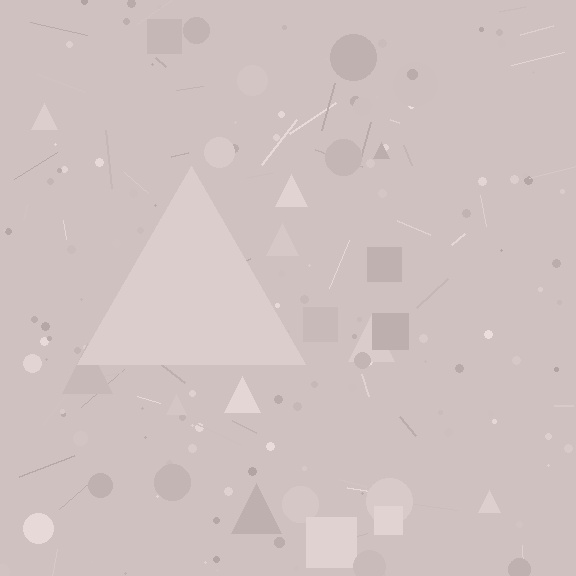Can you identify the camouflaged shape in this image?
The camouflaged shape is a triangle.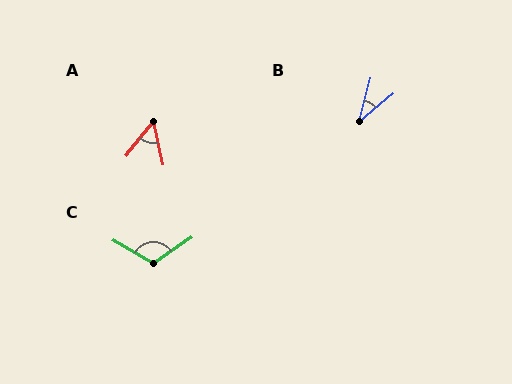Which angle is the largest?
C, at approximately 116 degrees.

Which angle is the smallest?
B, at approximately 35 degrees.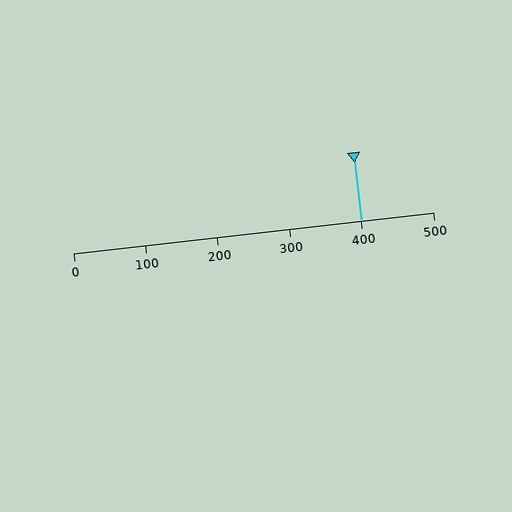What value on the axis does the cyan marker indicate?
The marker indicates approximately 400.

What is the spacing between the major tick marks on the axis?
The major ticks are spaced 100 apart.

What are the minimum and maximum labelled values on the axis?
The axis runs from 0 to 500.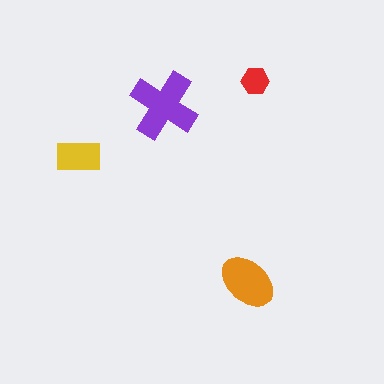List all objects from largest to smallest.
The purple cross, the orange ellipse, the yellow rectangle, the red hexagon.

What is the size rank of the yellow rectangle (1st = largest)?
3rd.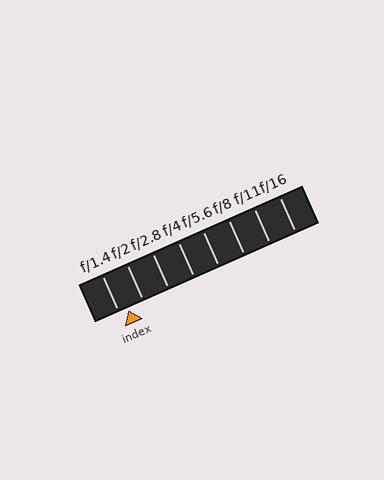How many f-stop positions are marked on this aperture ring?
There are 8 f-stop positions marked.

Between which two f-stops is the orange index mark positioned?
The index mark is between f/1.4 and f/2.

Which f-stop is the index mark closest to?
The index mark is closest to f/1.4.